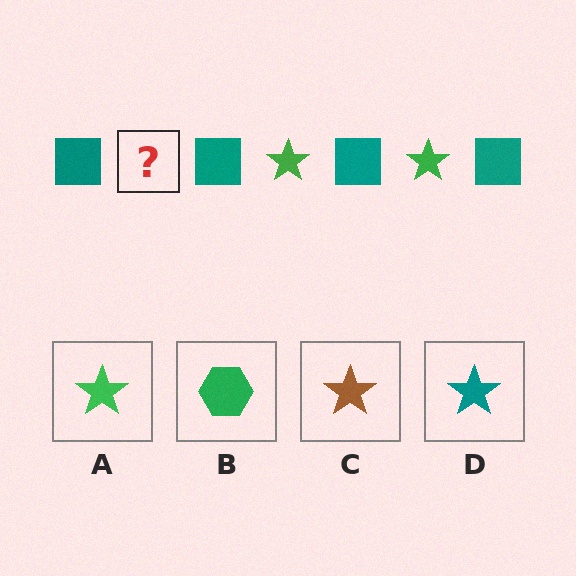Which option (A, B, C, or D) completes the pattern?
A.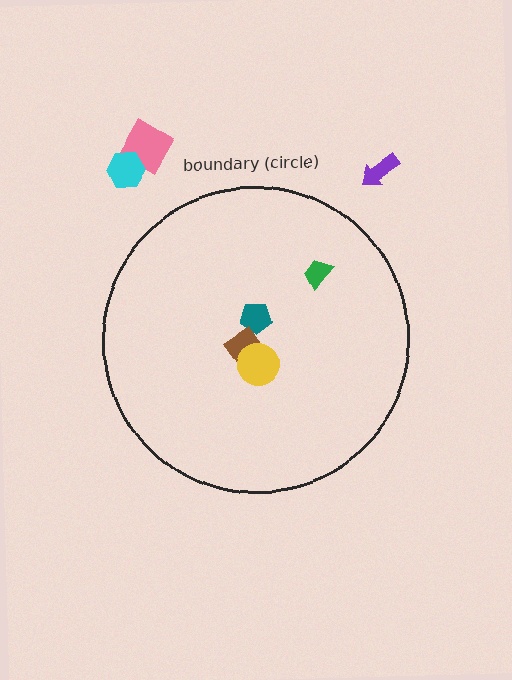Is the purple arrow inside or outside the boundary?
Outside.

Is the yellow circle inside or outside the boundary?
Inside.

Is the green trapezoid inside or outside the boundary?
Inside.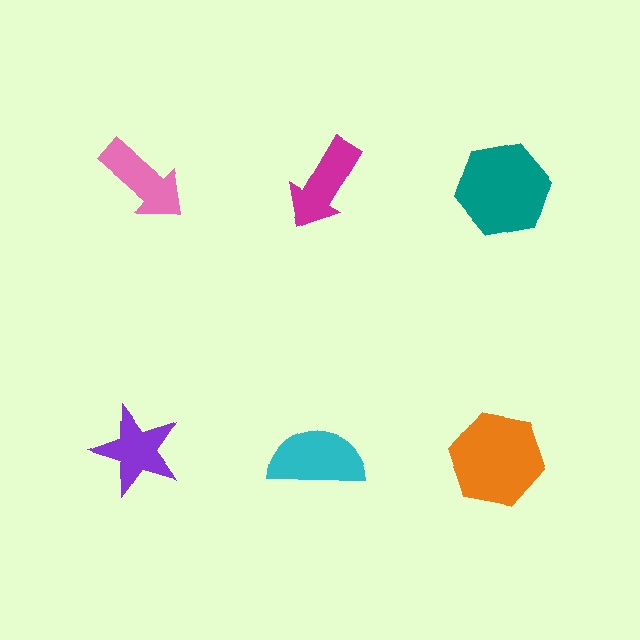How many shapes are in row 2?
3 shapes.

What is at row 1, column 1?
A pink arrow.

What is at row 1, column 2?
A magenta arrow.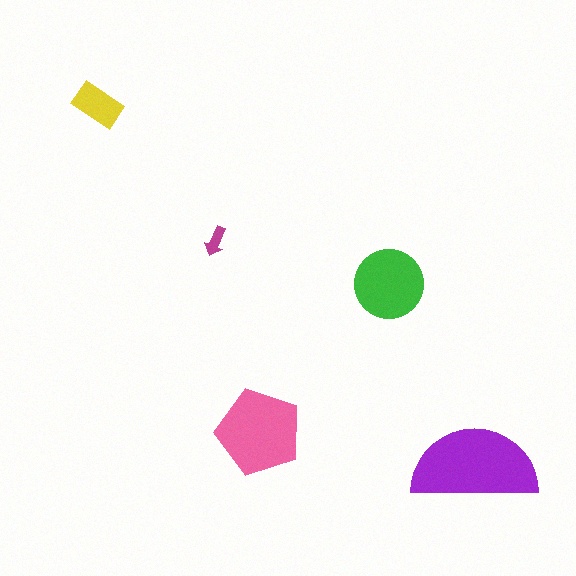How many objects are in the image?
There are 5 objects in the image.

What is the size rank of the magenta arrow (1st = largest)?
5th.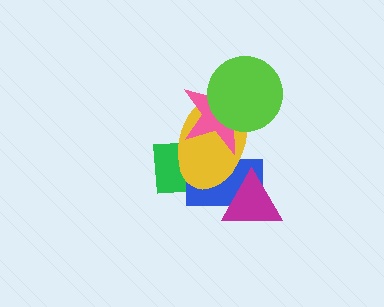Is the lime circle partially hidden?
No, no other shape covers it.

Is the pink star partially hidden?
Yes, it is partially covered by another shape.